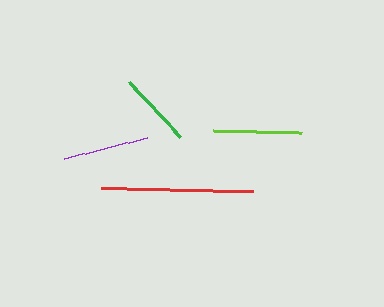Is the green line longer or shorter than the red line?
The red line is longer than the green line.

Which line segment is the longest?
The red line is the longest at approximately 152 pixels.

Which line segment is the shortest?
The green line is the shortest at approximately 76 pixels.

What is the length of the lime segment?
The lime segment is approximately 89 pixels long.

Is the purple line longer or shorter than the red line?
The red line is longer than the purple line.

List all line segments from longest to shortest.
From longest to shortest: red, lime, purple, green.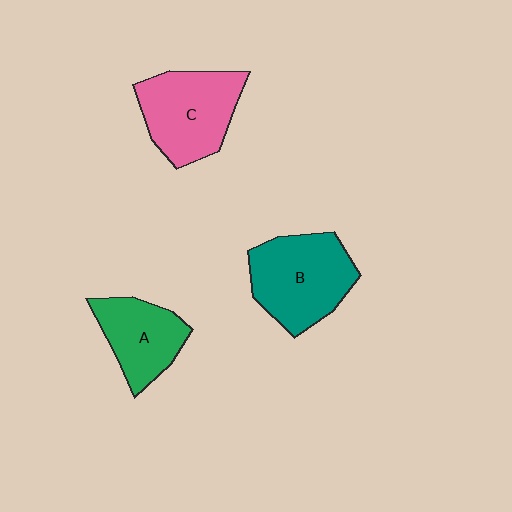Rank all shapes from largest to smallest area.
From largest to smallest: B (teal), C (pink), A (green).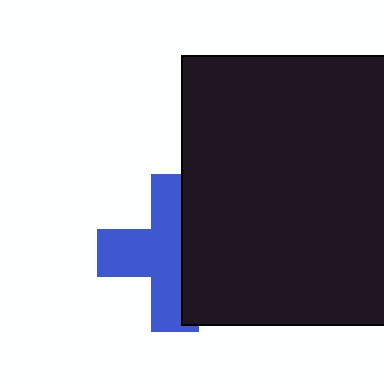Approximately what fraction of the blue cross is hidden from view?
Roughly 42% of the blue cross is hidden behind the black rectangle.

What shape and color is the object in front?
The object in front is a black rectangle.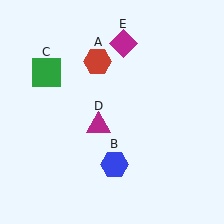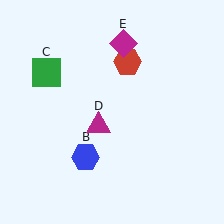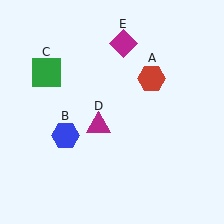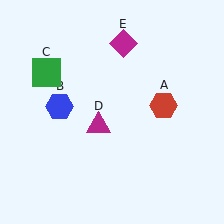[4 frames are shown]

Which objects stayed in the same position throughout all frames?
Green square (object C) and magenta triangle (object D) and magenta diamond (object E) remained stationary.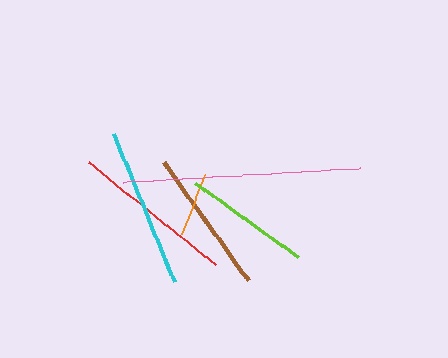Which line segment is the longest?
The pink line is the longest at approximately 237 pixels.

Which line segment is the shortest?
The orange line is the shortest at approximately 63 pixels.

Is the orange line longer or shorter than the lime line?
The lime line is longer than the orange line.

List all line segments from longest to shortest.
From longest to shortest: pink, red, cyan, brown, lime, orange.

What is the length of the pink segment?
The pink segment is approximately 237 pixels long.